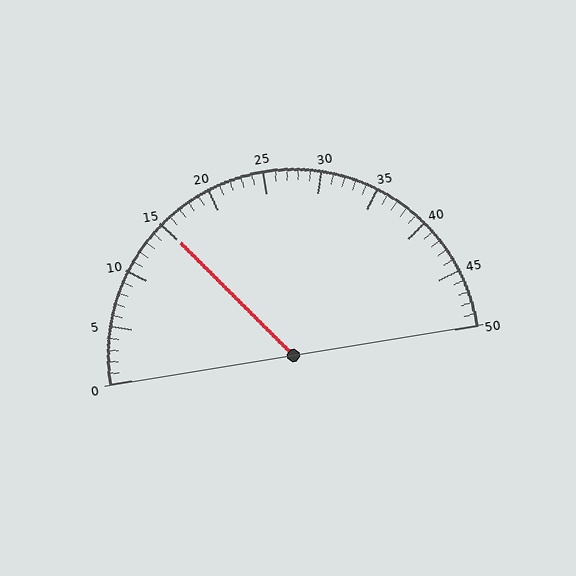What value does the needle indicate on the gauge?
The needle indicates approximately 15.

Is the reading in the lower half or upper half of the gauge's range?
The reading is in the lower half of the range (0 to 50).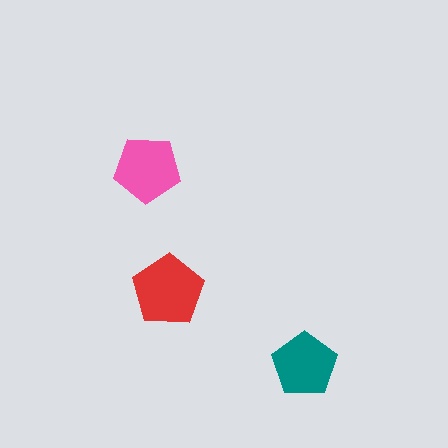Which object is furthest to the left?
The pink pentagon is leftmost.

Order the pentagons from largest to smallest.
the red one, the pink one, the teal one.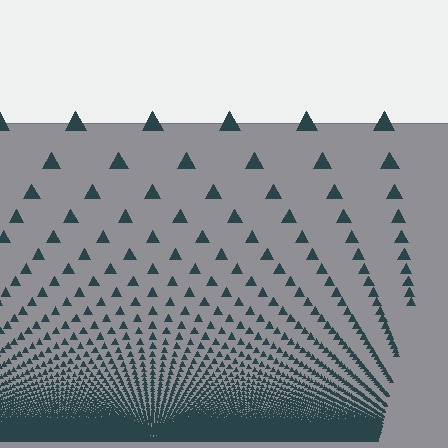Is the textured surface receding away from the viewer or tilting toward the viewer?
The surface appears to tilt toward the viewer. Texture elements get larger and sparser toward the top.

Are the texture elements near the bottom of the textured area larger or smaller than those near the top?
Smaller. The gradient is inverted — elements near the bottom are smaller and denser.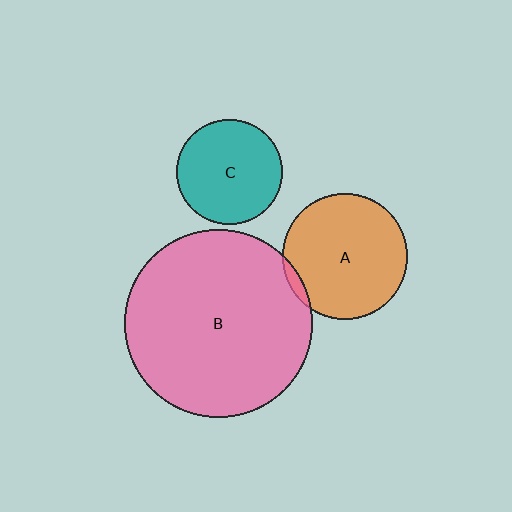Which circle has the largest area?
Circle B (pink).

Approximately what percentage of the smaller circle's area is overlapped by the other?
Approximately 5%.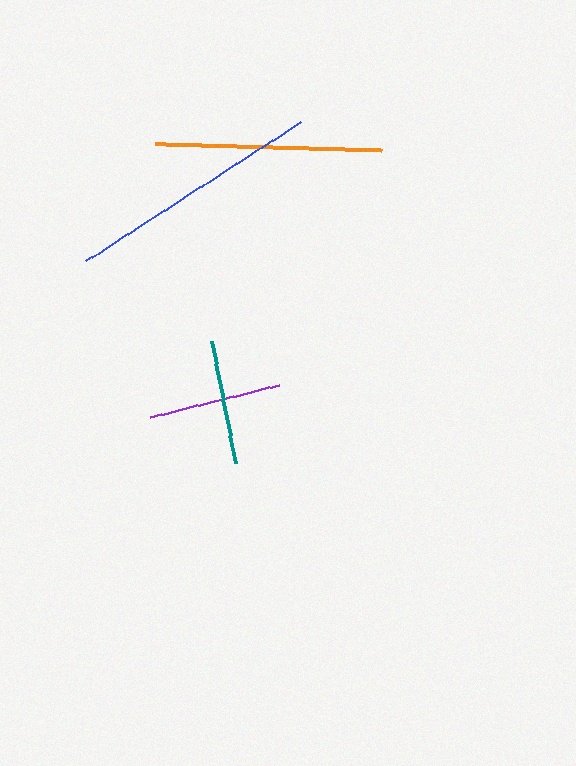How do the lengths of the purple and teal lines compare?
The purple and teal lines are approximately the same length.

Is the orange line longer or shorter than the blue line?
The blue line is longer than the orange line.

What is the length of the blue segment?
The blue segment is approximately 256 pixels long.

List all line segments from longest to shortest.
From longest to shortest: blue, orange, purple, teal.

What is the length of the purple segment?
The purple segment is approximately 133 pixels long.